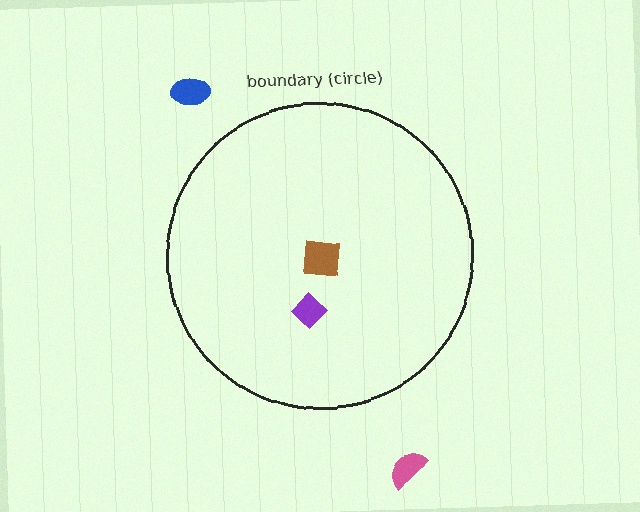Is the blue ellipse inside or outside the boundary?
Outside.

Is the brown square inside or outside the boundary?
Inside.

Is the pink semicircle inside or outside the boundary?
Outside.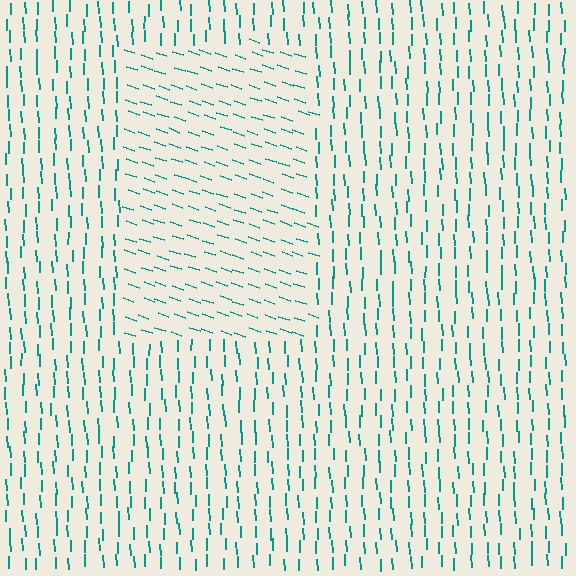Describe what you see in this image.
The image is filled with small teal line segments. A rectangle region in the image has lines oriented differently from the surrounding lines, creating a visible texture boundary.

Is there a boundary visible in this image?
Yes, there is a texture boundary formed by a change in line orientation.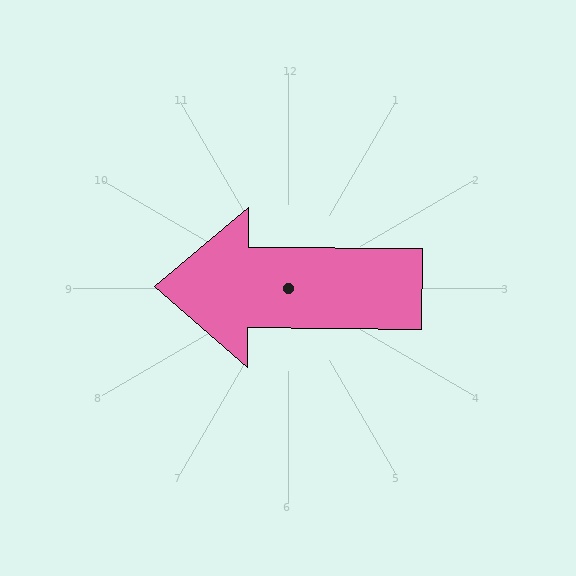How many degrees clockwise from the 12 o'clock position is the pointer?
Approximately 270 degrees.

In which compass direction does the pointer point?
West.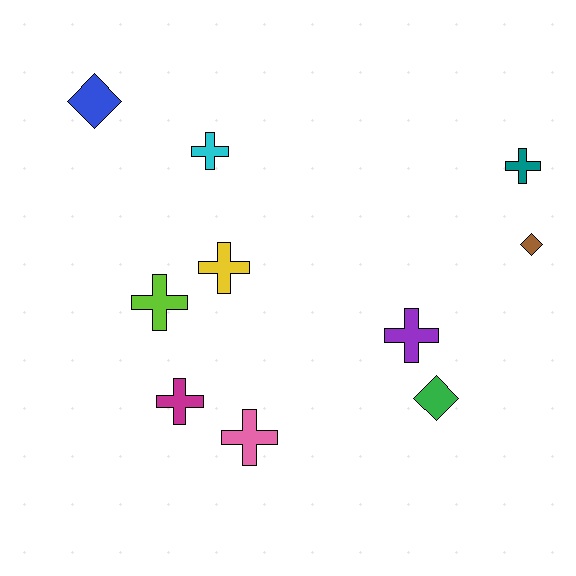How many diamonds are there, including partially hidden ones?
There are 3 diamonds.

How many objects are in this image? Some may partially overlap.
There are 10 objects.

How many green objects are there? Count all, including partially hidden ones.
There is 1 green object.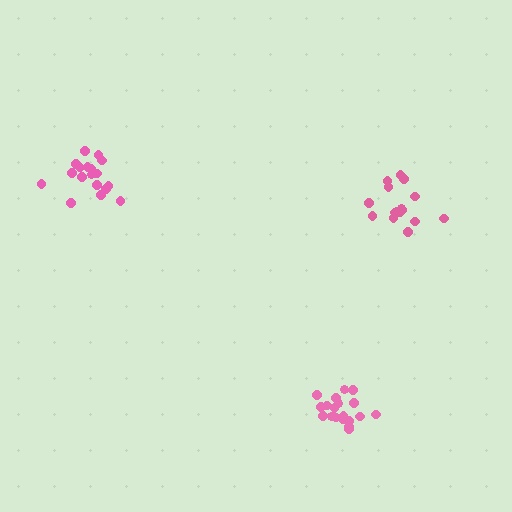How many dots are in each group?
Group 1: 18 dots, Group 2: 16 dots, Group 3: 19 dots (53 total).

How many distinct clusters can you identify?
There are 3 distinct clusters.